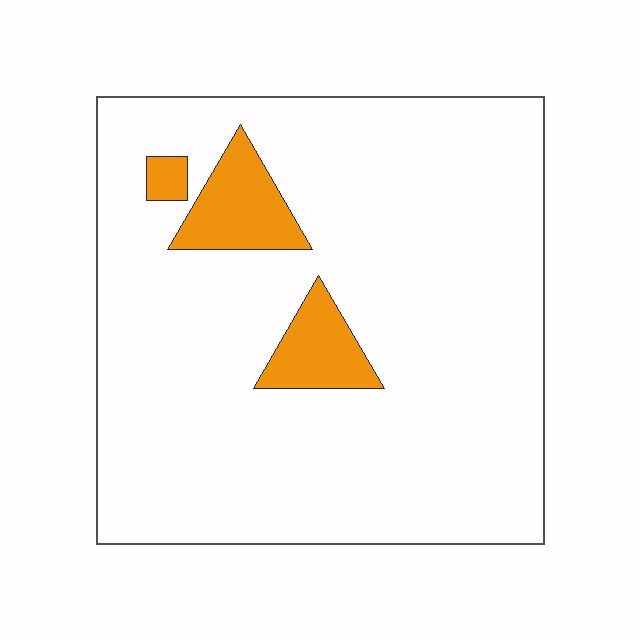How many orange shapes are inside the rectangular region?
3.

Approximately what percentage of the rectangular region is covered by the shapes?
Approximately 10%.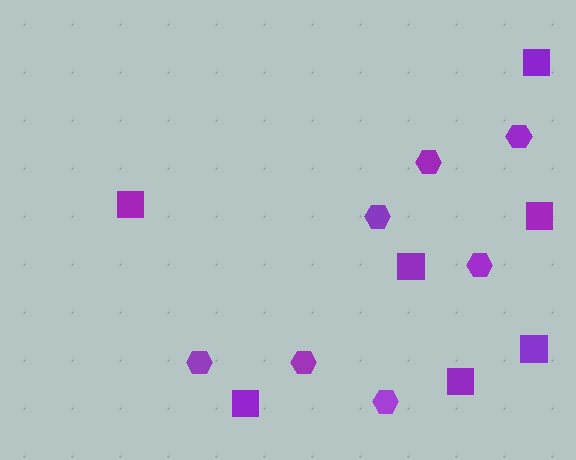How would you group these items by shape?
There are 2 groups: one group of hexagons (7) and one group of squares (7).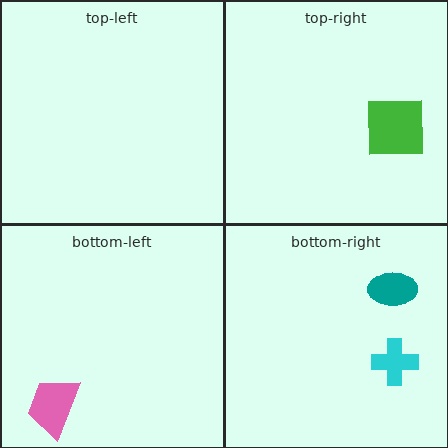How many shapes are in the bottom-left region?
1.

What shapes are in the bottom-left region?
The pink trapezoid.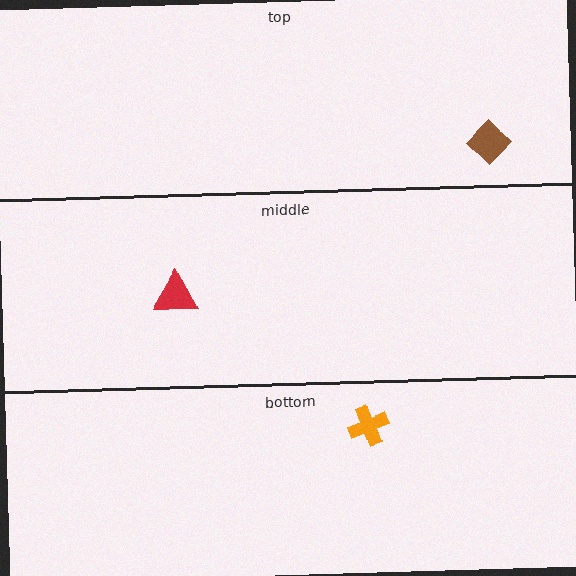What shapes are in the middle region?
The red triangle.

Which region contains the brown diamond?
The top region.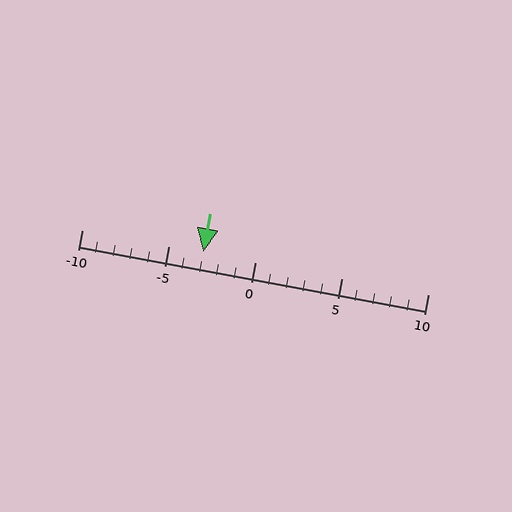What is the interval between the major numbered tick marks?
The major tick marks are spaced 5 units apart.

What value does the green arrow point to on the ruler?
The green arrow points to approximately -3.